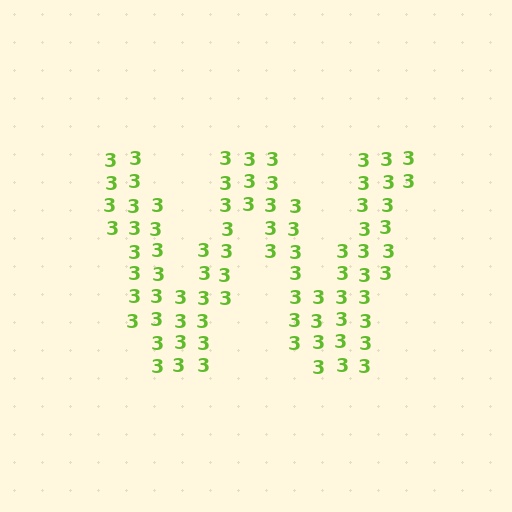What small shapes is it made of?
It is made of small digit 3's.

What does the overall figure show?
The overall figure shows the letter W.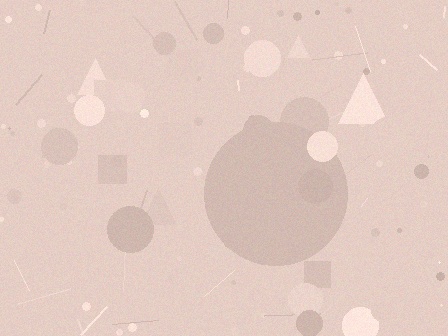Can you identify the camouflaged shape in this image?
The camouflaged shape is a circle.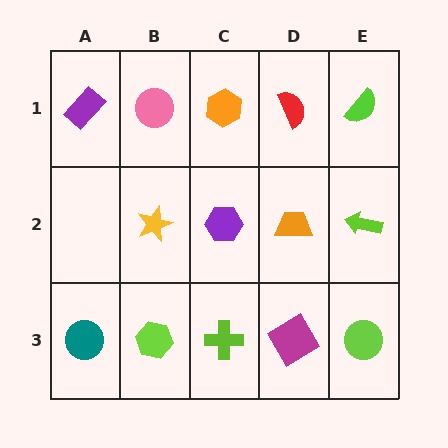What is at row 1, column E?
A lime semicircle.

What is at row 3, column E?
A lime circle.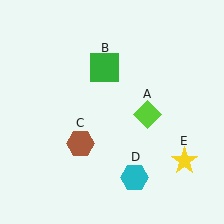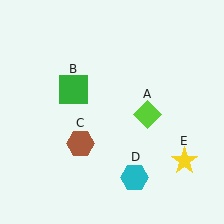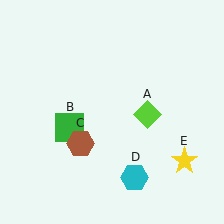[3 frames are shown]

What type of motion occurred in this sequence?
The green square (object B) rotated counterclockwise around the center of the scene.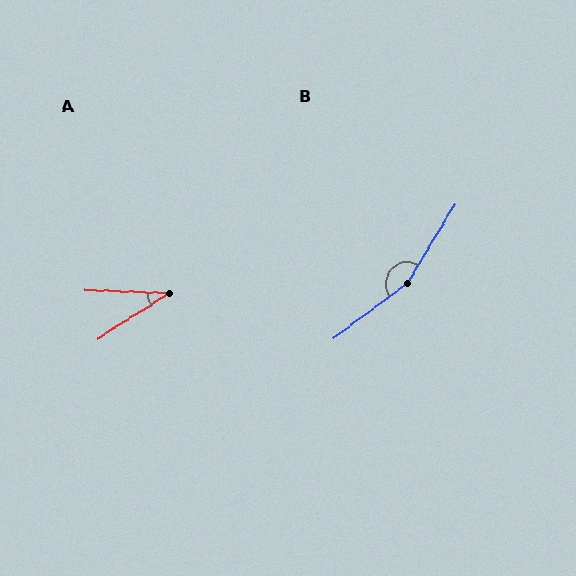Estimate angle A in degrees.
Approximately 34 degrees.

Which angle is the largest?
B, at approximately 158 degrees.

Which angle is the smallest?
A, at approximately 34 degrees.